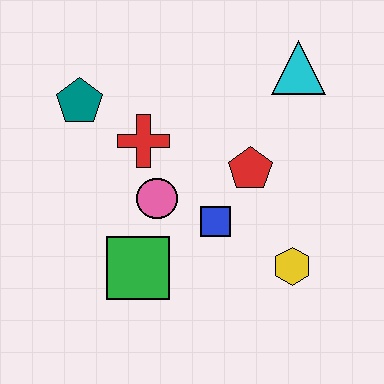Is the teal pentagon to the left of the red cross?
Yes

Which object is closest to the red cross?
The pink circle is closest to the red cross.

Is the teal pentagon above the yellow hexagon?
Yes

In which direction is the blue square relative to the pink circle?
The blue square is to the right of the pink circle.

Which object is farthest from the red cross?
The yellow hexagon is farthest from the red cross.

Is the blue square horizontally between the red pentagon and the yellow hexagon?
No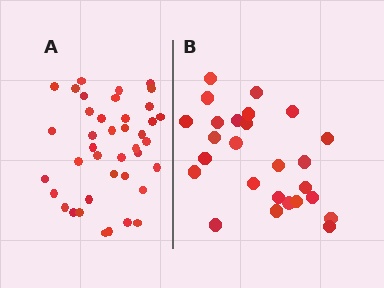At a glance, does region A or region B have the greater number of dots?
Region A (the left region) has more dots.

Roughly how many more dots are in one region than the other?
Region A has approximately 15 more dots than region B.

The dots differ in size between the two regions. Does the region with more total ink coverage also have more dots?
No. Region B has more total ink coverage because its dots are larger, but region A actually contains more individual dots. Total area can be misleading — the number of items is what matters here.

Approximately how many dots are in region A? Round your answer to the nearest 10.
About 40 dots.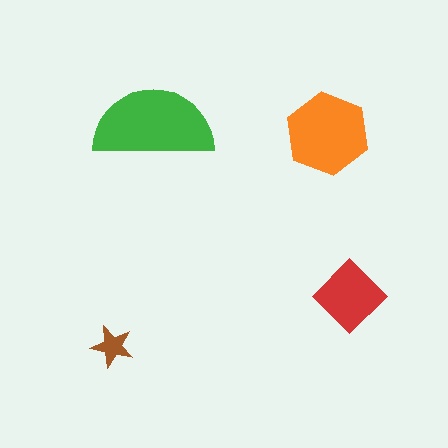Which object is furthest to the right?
The red diamond is rightmost.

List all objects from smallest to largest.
The brown star, the red diamond, the orange hexagon, the green semicircle.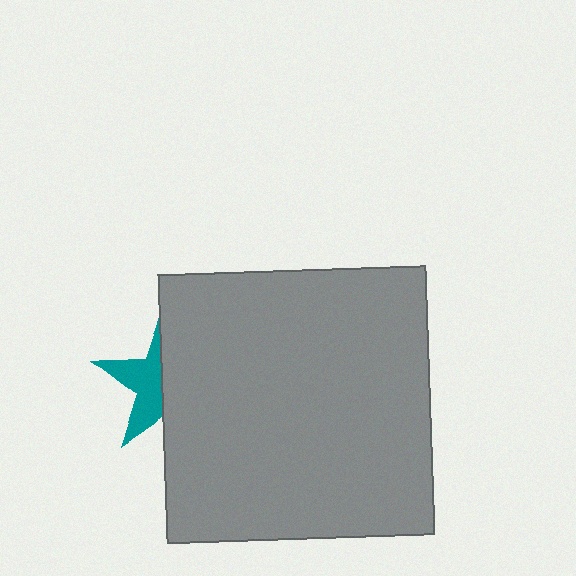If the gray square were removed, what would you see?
You would see the complete teal star.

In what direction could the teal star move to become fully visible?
The teal star could move left. That would shift it out from behind the gray square entirely.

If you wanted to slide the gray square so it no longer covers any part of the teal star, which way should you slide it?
Slide it right — that is the most direct way to separate the two shapes.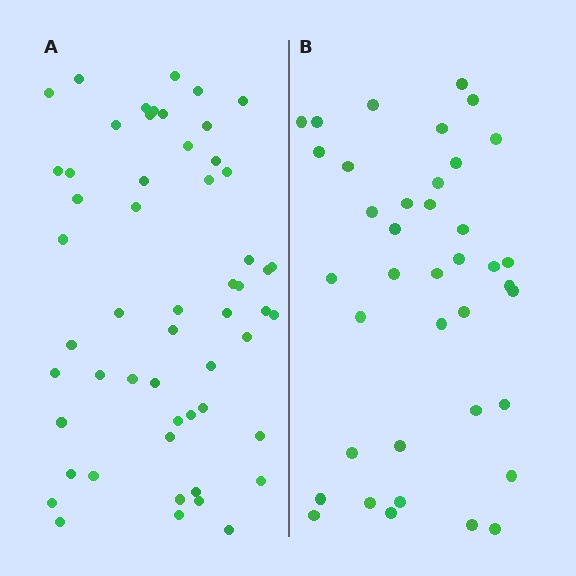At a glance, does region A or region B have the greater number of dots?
Region A (the left region) has more dots.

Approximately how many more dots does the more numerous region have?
Region A has approximately 15 more dots than region B.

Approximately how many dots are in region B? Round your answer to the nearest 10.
About 40 dots. (The exact count is 39, which rounds to 40.)